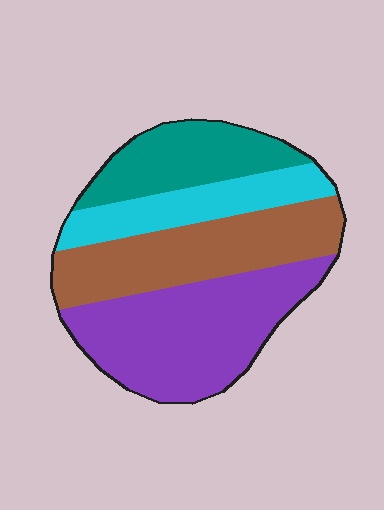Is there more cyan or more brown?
Brown.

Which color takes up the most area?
Purple, at roughly 35%.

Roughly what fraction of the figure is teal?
Teal takes up about one fifth (1/5) of the figure.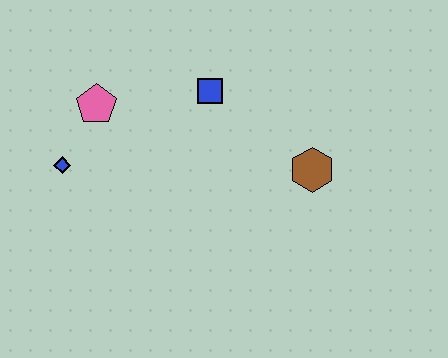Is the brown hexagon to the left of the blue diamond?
No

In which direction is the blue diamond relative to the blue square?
The blue diamond is to the left of the blue square.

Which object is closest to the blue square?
The pink pentagon is closest to the blue square.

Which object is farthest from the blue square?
The blue diamond is farthest from the blue square.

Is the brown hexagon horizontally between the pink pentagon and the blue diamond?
No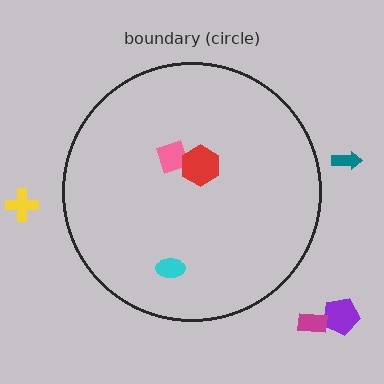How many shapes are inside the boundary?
3 inside, 4 outside.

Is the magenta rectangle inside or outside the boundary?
Outside.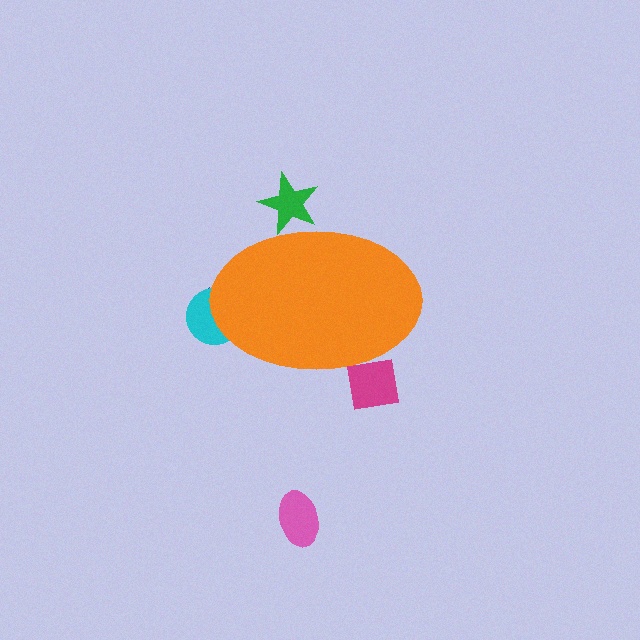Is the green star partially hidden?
Yes, the green star is partially hidden behind the orange ellipse.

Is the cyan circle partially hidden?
Yes, the cyan circle is partially hidden behind the orange ellipse.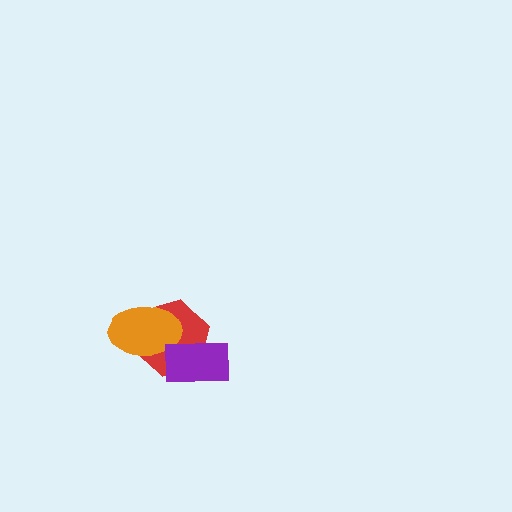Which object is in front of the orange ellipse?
The purple rectangle is in front of the orange ellipse.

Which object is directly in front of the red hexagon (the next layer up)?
The orange ellipse is directly in front of the red hexagon.